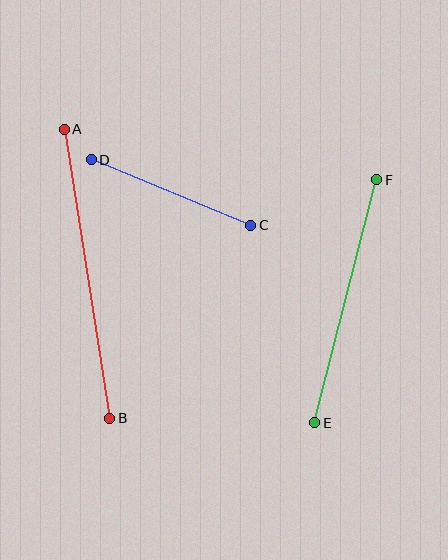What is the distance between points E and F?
The distance is approximately 251 pixels.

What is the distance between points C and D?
The distance is approximately 173 pixels.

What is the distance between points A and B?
The distance is approximately 292 pixels.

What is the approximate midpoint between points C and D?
The midpoint is at approximately (171, 192) pixels.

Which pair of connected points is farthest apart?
Points A and B are farthest apart.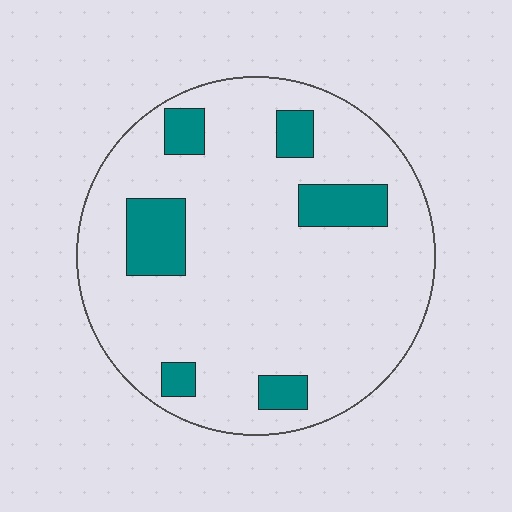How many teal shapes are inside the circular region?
6.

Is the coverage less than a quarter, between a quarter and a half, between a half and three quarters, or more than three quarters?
Less than a quarter.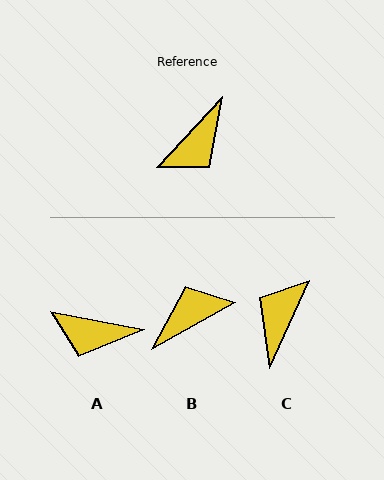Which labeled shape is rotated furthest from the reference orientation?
B, about 163 degrees away.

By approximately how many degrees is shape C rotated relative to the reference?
Approximately 161 degrees clockwise.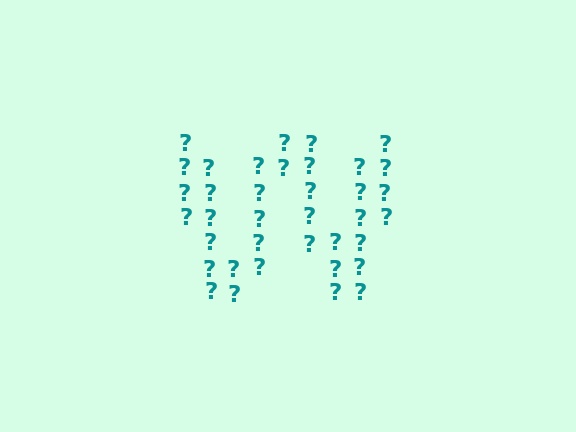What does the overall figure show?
The overall figure shows the letter W.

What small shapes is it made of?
It is made of small question marks.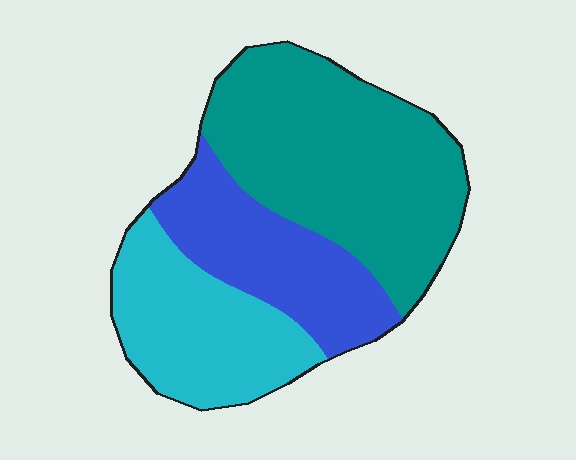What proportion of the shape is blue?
Blue takes up between a sixth and a third of the shape.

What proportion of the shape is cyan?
Cyan covers 27% of the shape.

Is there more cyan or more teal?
Teal.